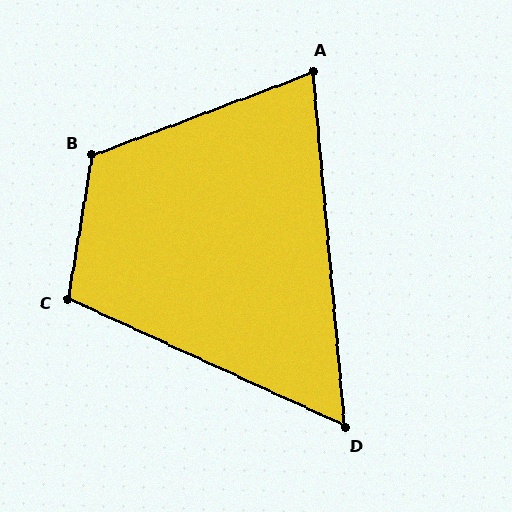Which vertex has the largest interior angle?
B, at approximately 120 degrees.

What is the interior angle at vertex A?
Approximately 75 degrees (acute).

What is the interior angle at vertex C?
Approximately 105 degrees (obtuse).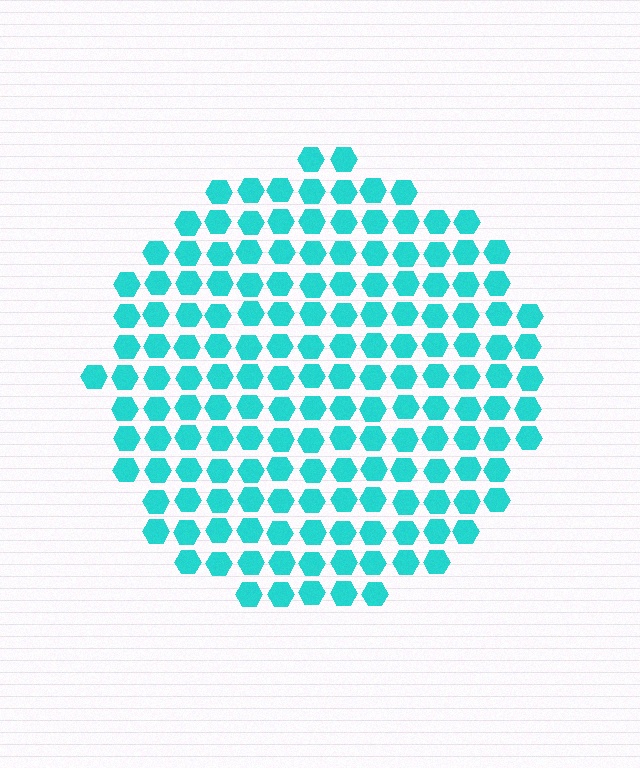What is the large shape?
The large shape is a circle.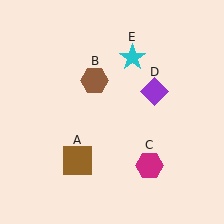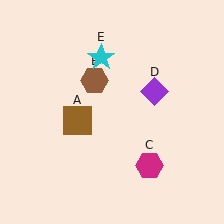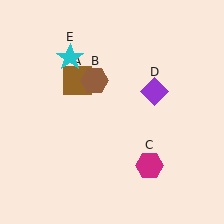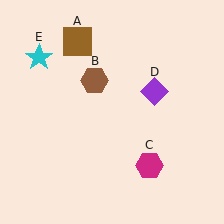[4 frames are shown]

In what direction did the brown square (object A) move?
The brown square (object A) moved up.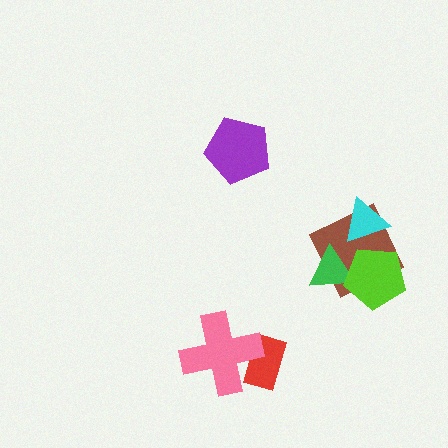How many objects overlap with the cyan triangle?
1 object overlaps with the cyan triangle.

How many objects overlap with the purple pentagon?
0 objects overlap with the purple pentagon.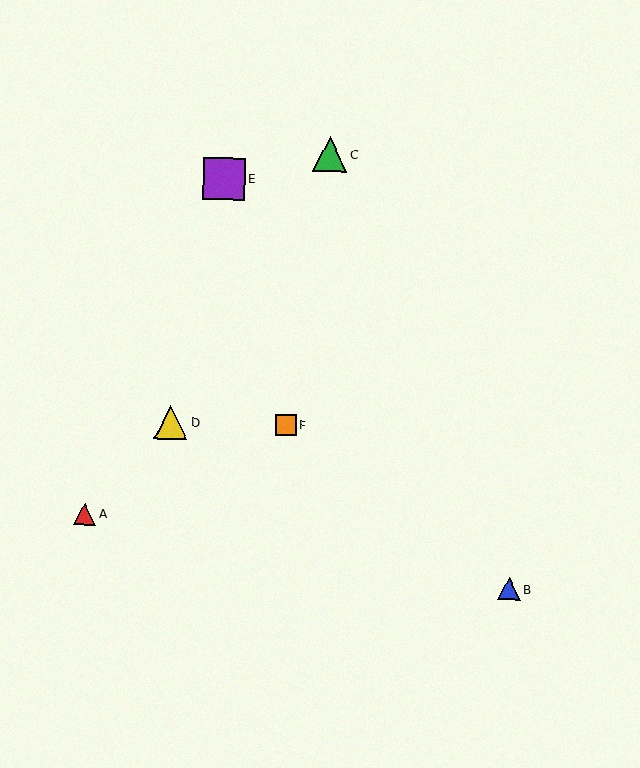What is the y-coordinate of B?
Object B is at y≈589.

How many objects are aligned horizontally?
2 objects (D, F) are aligned horizontally.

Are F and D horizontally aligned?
Yes, both are at y≈425.